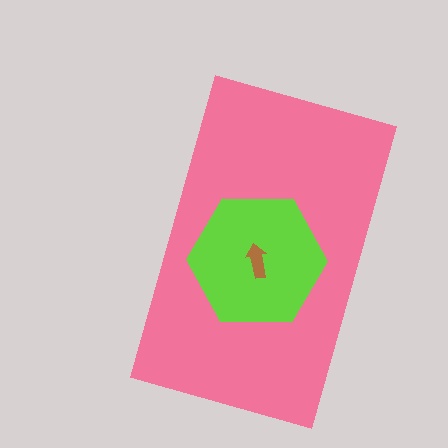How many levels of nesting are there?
3.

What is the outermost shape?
The pink rectangle.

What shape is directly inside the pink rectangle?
The lime hexagon.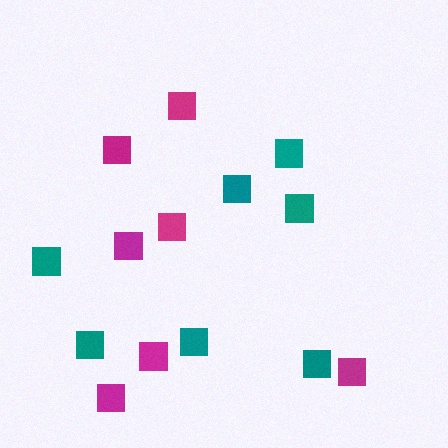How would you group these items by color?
There are 2 groups: one group of magenta squares (7) and one group of teal squares (7).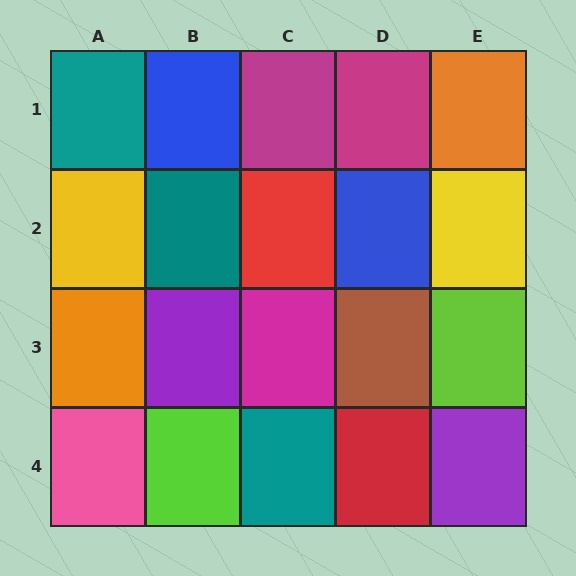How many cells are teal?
3 cells are teal.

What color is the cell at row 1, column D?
Magenta.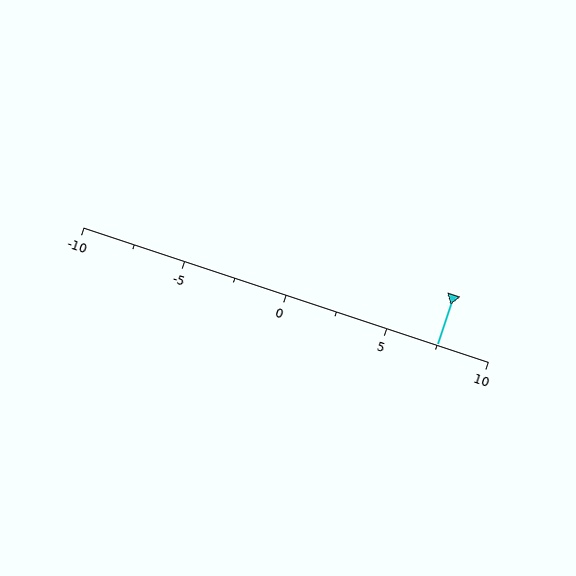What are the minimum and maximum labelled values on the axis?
The axis runs from -10 to 10.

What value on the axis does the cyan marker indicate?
The marker indicates approximately 7.5.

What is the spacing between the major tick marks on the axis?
The major ticks are spaced 5 apart.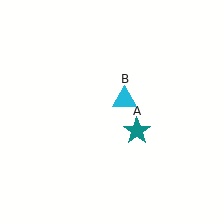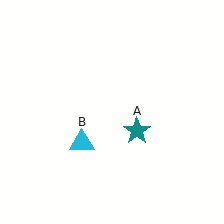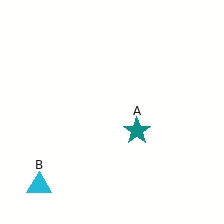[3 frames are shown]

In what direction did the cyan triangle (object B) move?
The cyan triangle (object B) moved down and to the left.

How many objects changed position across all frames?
1 object changed position: cyan triangle (object B).